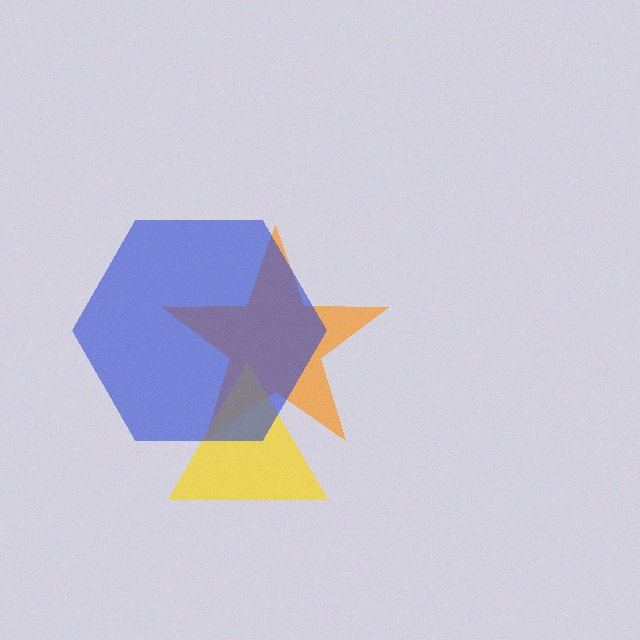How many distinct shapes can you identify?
There are 3 distinct shapes: an orange star, a yellow triangle, a blue hexagon.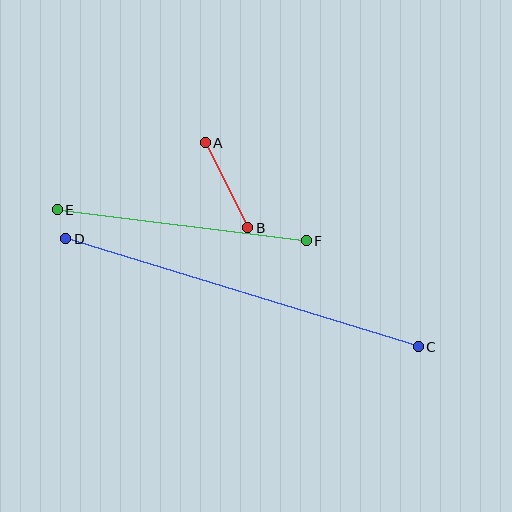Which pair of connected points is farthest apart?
Points C and D are farthest apart.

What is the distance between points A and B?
The distance is approximately 95 pixels.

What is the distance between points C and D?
The distance is approximately 368 pixels.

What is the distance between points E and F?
The distance is approximately 251 pixels.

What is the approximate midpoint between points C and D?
The midpoint is at approximately (242, 293) pixels.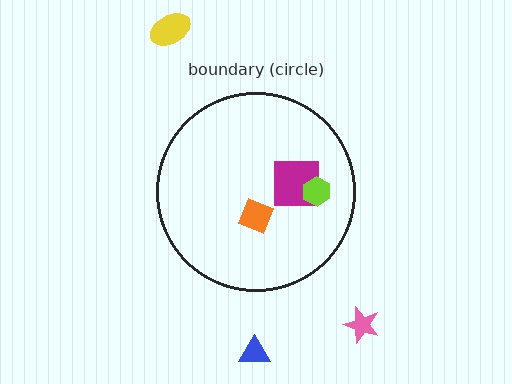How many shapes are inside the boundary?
3 inside, 3 outside.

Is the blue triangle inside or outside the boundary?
Outside.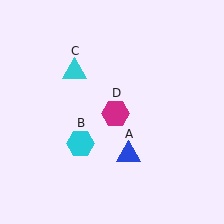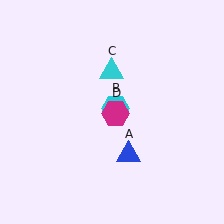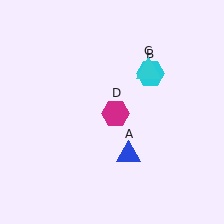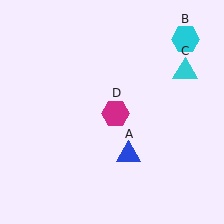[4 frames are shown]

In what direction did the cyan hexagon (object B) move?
The cyan hexagon (object B) moved up and to the right.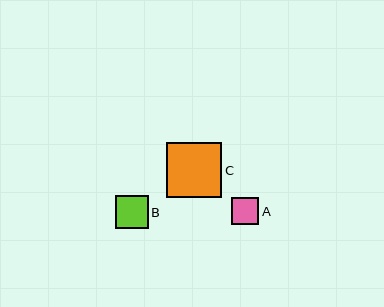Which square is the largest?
Square C is the largest with a size of approximately 55 pixels.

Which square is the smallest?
Square A is the smallest with a size of approximately 27 pixels.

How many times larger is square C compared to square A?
Square C is approximately 2.0 times the size of square A.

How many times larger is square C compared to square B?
Square C is approximately 1.7 times the size of square B.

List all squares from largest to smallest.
From largest to smallest: C, B, A.